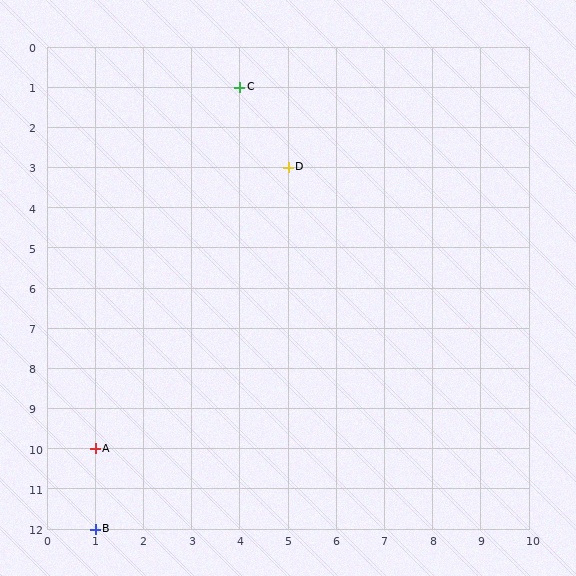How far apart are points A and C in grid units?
Points A and C are 3 columns and 9 rows apart (about 9.5 grid units diagonally).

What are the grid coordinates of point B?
Point B is at grid coordinates (1, 12).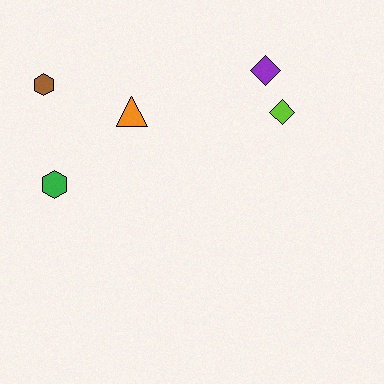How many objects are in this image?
There are 5 objects.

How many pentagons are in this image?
There are no pentagons.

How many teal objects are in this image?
There are no teal objects.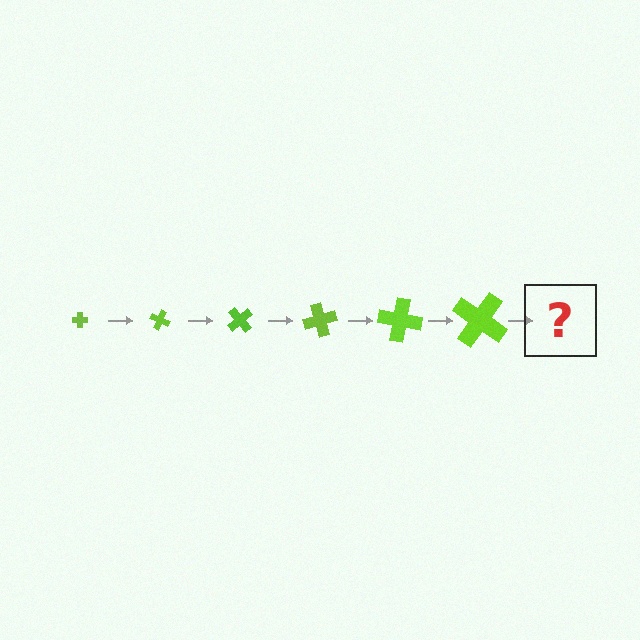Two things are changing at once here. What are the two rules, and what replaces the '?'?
The two rules are that the cross grows larger each step and it rotates 25 degrees each step. The '?' should be a cross, larger than the previous one and rotated 150 degrees from the start.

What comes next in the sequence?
The next element should be a cross, larger than the previous one and rotated 150 degrees from the start.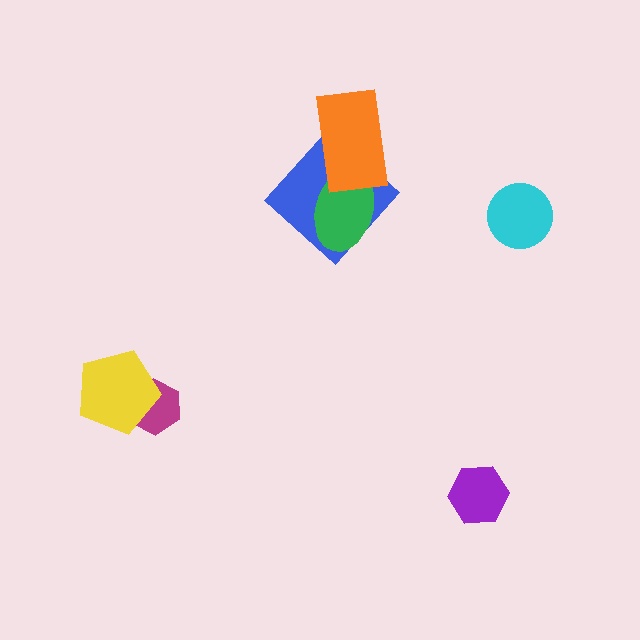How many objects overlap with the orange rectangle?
2 objects overlap with the orange rectangle.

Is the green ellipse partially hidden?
Yes, it is partially covered by another shape.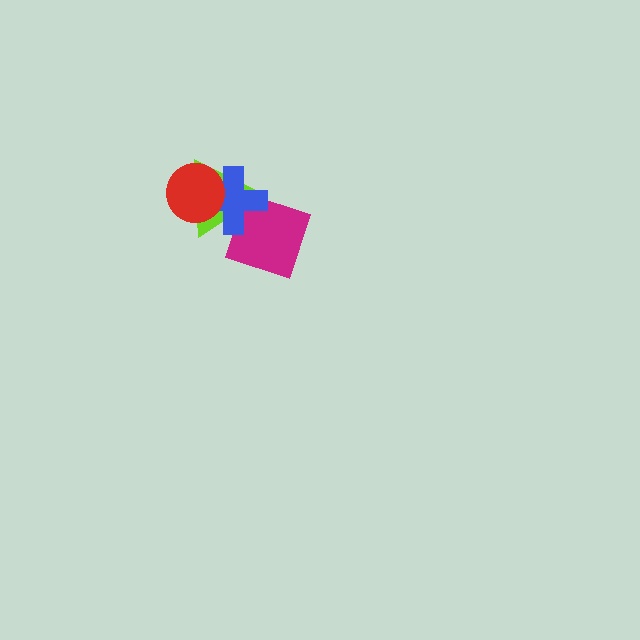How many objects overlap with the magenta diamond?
2 objects overlap with the magenta diamond.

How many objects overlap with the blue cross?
3 objects overlap with the blue cross.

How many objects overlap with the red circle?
2 objects overlap with the red circle.